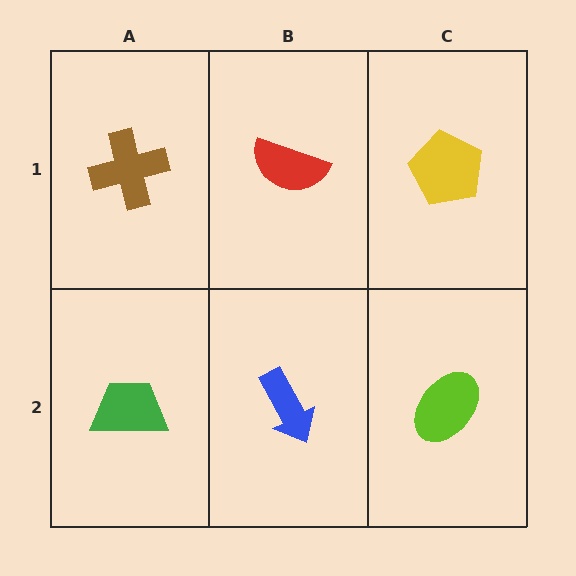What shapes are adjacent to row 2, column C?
A yellow pentagon (row 1, column C), a blue arrow (row 2, column B).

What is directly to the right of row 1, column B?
A yellow pentagon.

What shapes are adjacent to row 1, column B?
A blue arrow (row 2, column B), a brown cross (row 1, column A), a yellow pentagon (row 1, column C).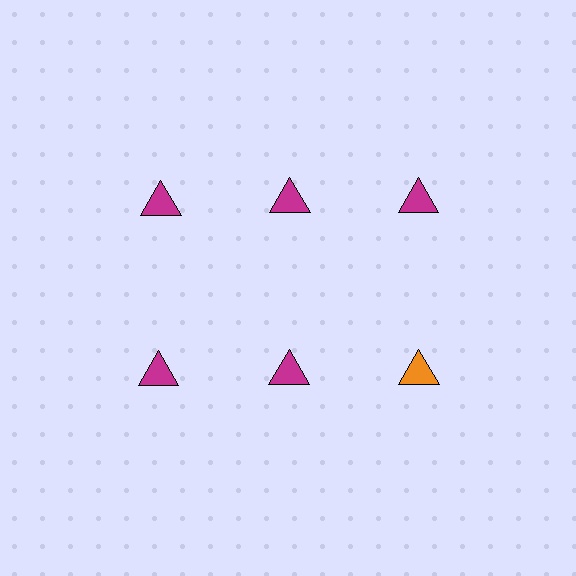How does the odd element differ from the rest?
It has a different color: orange instead of magenta.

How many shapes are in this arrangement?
There are 6 shapes arranged in a grid pattern.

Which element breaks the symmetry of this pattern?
The orange triangle in the second row, center column breaks the symmetry. All other shapes are magenta triangles.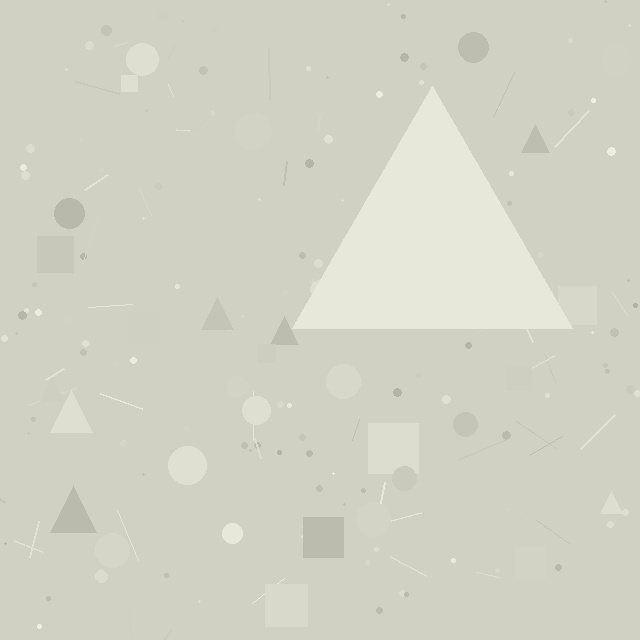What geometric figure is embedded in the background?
A triangle is embedded in the background.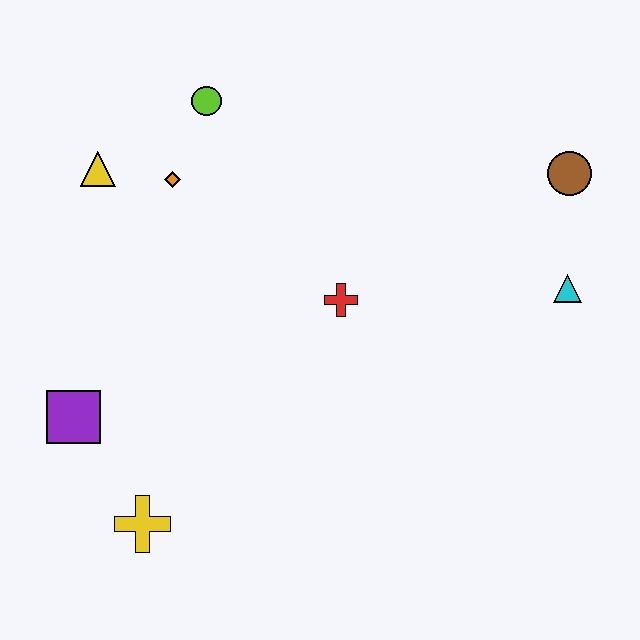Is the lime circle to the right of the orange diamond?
Yes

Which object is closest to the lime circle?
The orange diamond is closest to the lime circle.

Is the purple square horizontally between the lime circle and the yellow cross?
No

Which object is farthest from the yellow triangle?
The cyan triangle is farthest from the yellow triangle.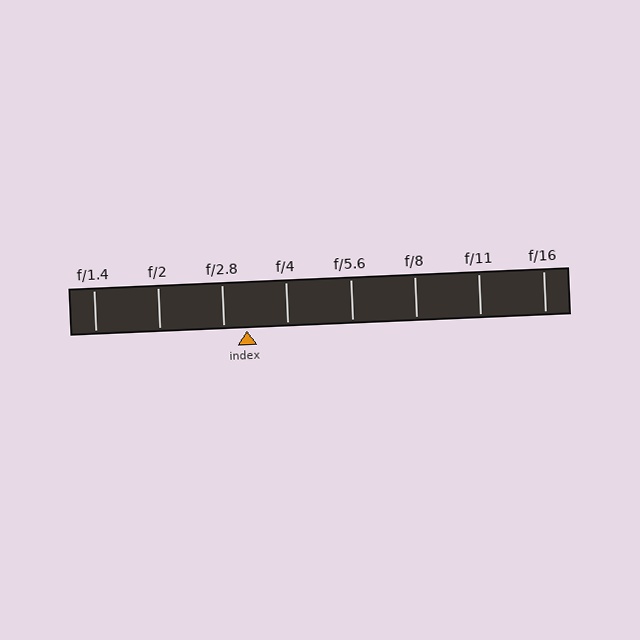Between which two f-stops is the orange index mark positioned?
The index mark is between f/2.8 and f/4.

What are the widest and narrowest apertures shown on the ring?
The widest aperture shown is f/1.4 and the narrowest is f/16.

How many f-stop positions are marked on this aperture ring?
There are 8 f-stop positions marked.